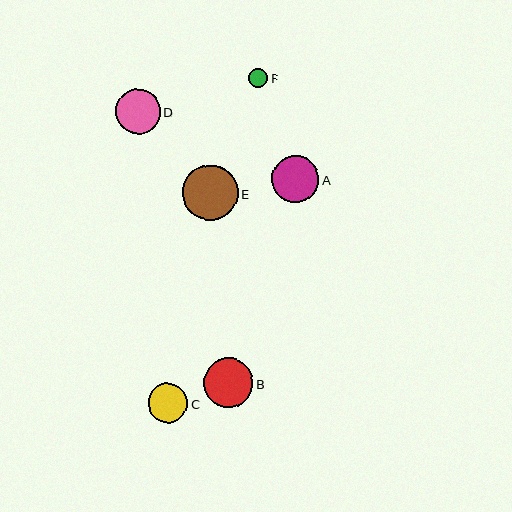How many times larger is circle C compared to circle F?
Circle C is approximately 2.1 times the size of circle F.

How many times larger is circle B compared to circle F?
Circle B is approximately 2.6 times the size of circle F.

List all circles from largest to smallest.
From largest to smallest: E, B, A, D, C, F.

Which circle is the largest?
Circle E is the largest with a size of approximately 55 pixels.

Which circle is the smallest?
Circle F is the smallest with a size of approximately 19 pixels.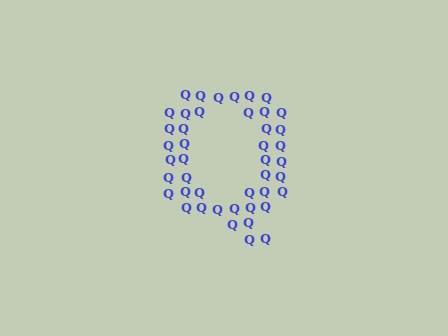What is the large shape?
The large shape is the letter Q.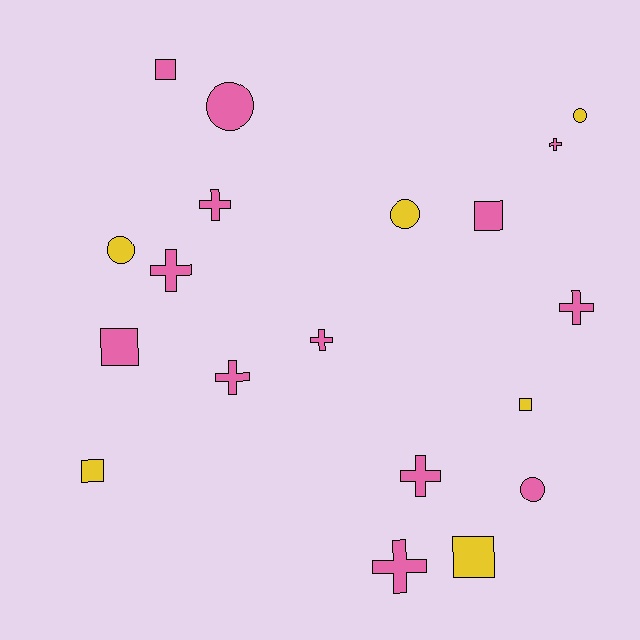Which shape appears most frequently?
Cross, with 8 objects.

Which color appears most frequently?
Pink, with 13 objects.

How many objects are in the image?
There are 19 objects.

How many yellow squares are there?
There are 3 yellow squares.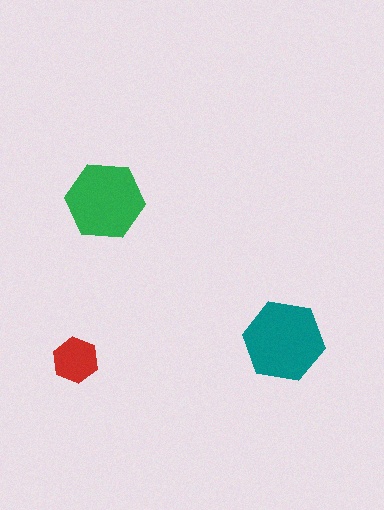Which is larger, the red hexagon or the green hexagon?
The green one.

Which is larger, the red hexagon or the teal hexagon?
The teal one.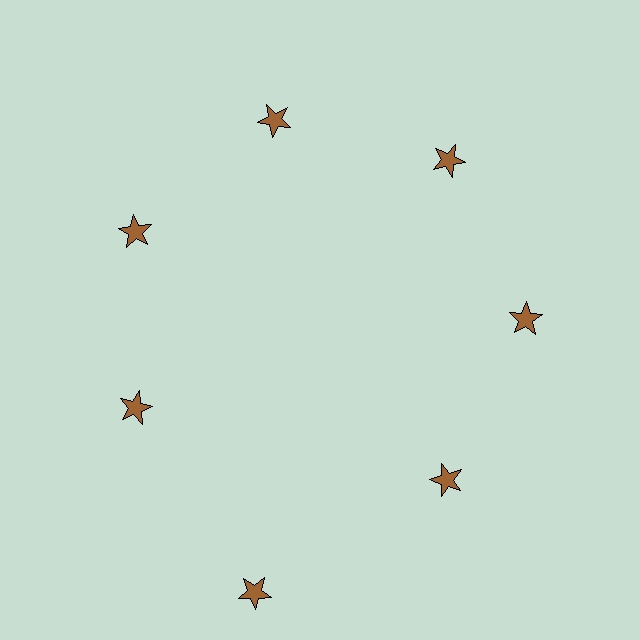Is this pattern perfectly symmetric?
No. The 7 brown stars are arranged in a ring, but one element near the 6 o'clock position is pushed outward from the center, breaking the 7-fold rotational symmetry.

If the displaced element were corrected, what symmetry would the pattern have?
It would have 7-fold rotational symmetry — the pattern would map onto itself every 51 degrees.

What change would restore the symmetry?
The symmetry would be restored by moving it inward, back onto the ring so that all 7 stars sit at equal angles and equal distance from the center.